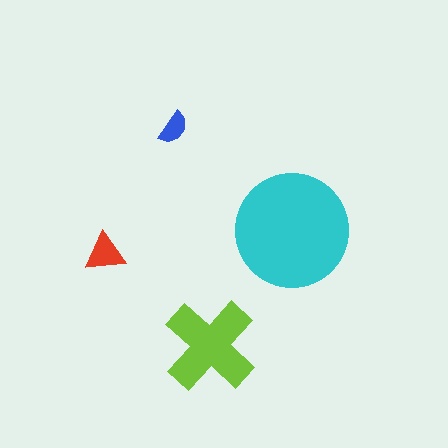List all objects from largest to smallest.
The cyan circle, the lime cross, the red triangle, the blue semicircle.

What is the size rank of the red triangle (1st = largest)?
3rd.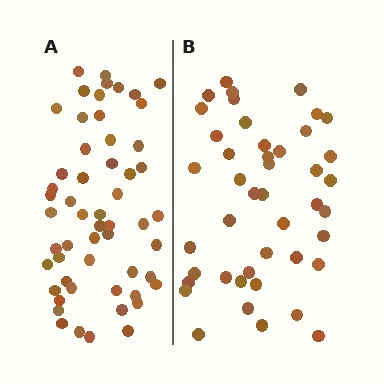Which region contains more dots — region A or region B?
Region A (the left region) has more dots.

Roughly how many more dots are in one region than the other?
Region A has roughly 12 or so more dots than region B.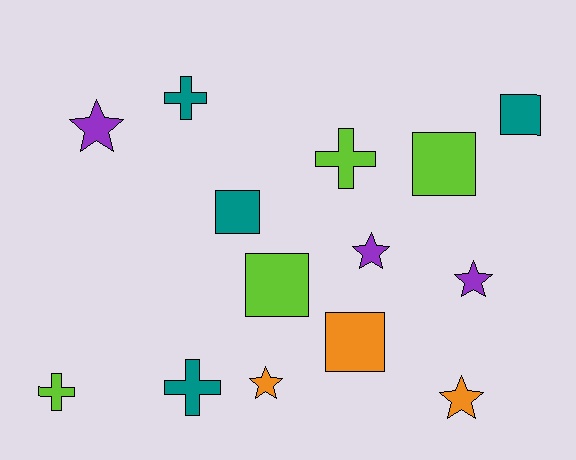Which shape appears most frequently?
Star, with 5 objects.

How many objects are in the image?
There are 14 objects.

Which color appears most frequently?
Teal, with 4 objects.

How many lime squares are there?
There are 2 lime squares.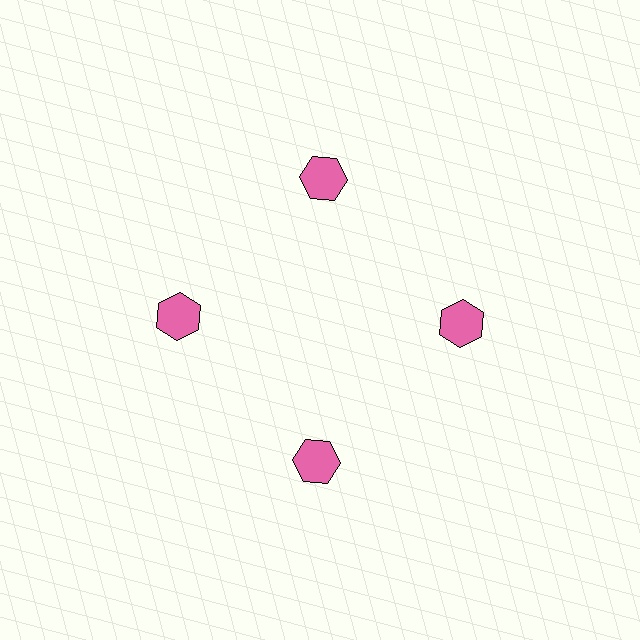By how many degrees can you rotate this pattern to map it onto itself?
The pattern maps onto itself every 90 degrees of rotation.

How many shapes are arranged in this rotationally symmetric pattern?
There are 4 shapes, arranged in 4 groups of 1.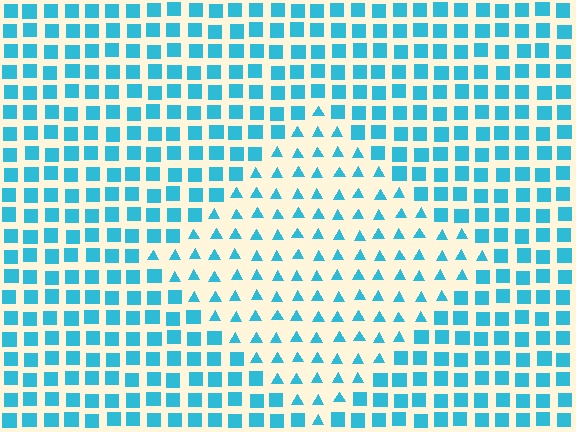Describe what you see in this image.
The image is filled with small cyan elements arranged in a uniform grid. A diamond-shaped region contains triangles, while the surrounding area contains squares. The boundary is defined purely by the change in element shape.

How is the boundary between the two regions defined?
The boundary is defined by a change in element shape: triangles inside vs. squares outside. All elements share the same color and spacing.